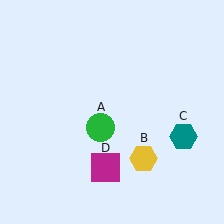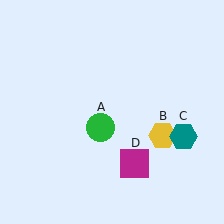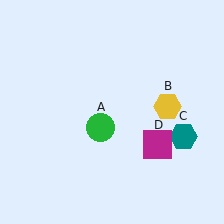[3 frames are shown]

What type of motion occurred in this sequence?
The yellow hexagon (object B), magenta square (object D) rotated counterclockwise around the center of the scene.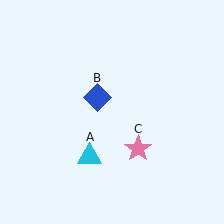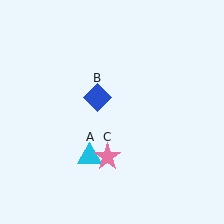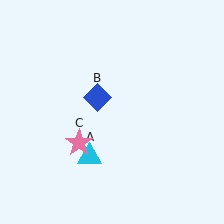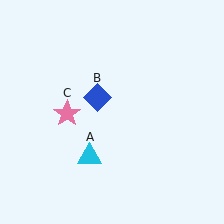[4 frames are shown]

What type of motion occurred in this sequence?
The pink star (object C) rotated clockwise around the center of the scene.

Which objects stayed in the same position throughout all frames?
Cyan triangle (object A) and blue diamond (object B) remained stationary.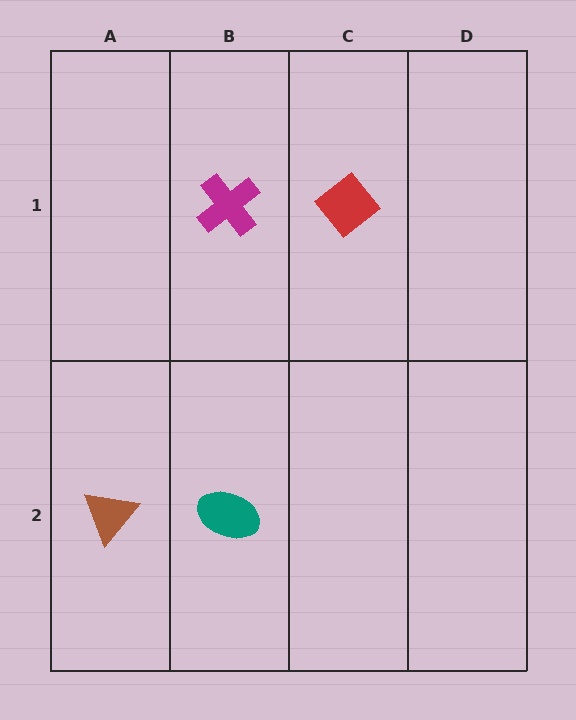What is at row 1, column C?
A red diamond.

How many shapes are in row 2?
2 shapes.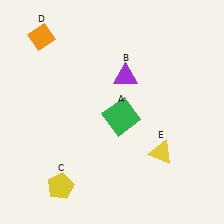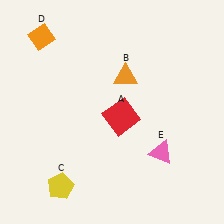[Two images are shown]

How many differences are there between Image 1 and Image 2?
There are 3 differences between the two images.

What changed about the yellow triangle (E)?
In Image 1, E is yellow. In Image 2, it changed to pink.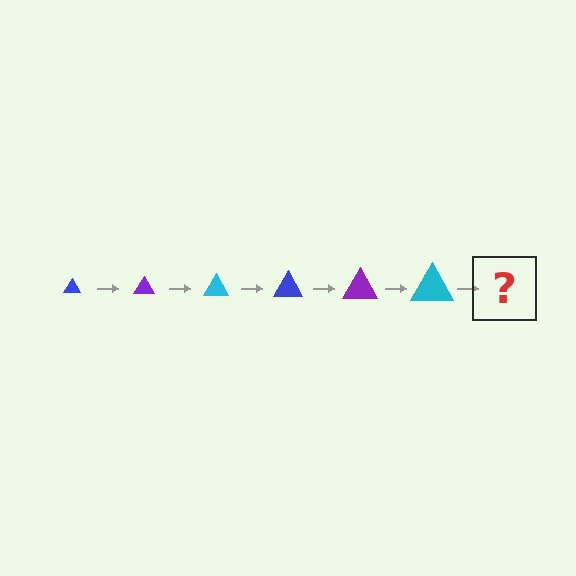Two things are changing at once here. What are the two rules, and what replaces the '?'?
The two rules are that the triangle grows larger each step and the color cycles through blue, purple, and cyan. The '?' should be a blue triangle, larger than the previous one.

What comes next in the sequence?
The next element should be a blue triangle, larger than the previous one.